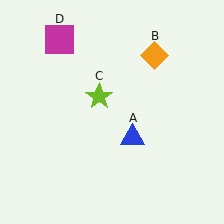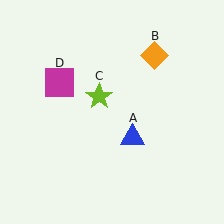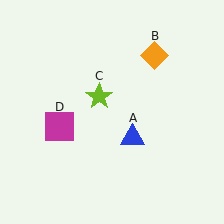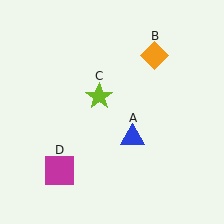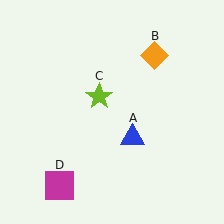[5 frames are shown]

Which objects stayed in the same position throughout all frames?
Blue triangle (object A) and orange diamond (object B) and lime star (object C) remained stationary.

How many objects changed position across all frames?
1 object changed position: magenta square (object D).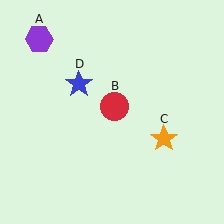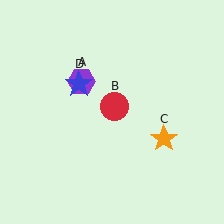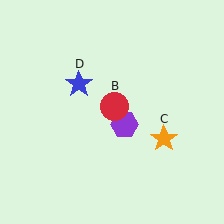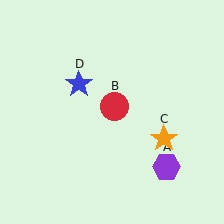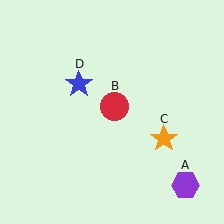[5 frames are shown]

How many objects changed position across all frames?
1 object changed position: purple hexagon (object A).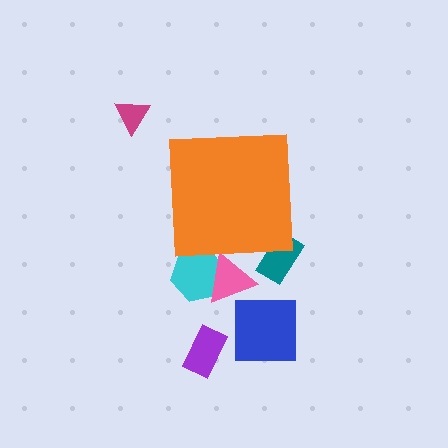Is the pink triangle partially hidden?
Yes, the pink triangle is partially hidden behind the orange square.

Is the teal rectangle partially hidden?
Yes, the teal rectangle is partially hidden behind the orange square.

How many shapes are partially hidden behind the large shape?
3 shapes are partially hidden.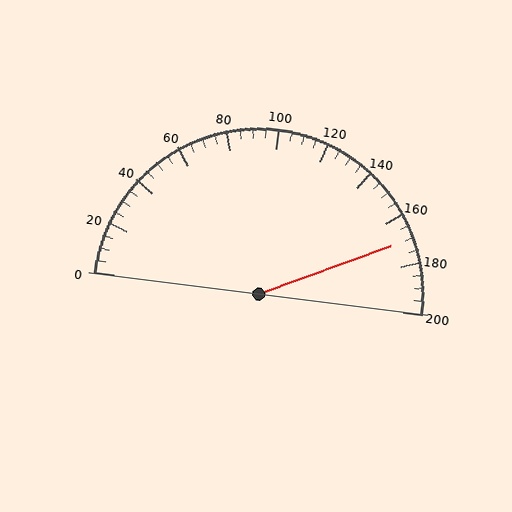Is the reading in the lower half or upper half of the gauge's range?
The reading is in the upper half of the range (0 to 200).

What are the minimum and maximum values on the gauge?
The gauge ranges from 0 to 200.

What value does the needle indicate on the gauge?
The needle indicates approximately 170.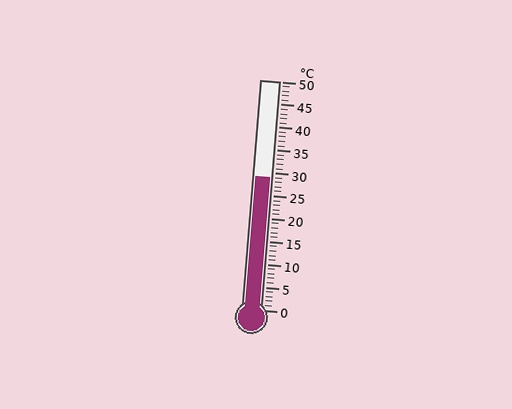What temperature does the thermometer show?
The thermometer shows approximately 29°C.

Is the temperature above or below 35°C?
The temperature is below 35°C.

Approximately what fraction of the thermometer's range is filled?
The thermometer is filled to approximately 60% of its range.